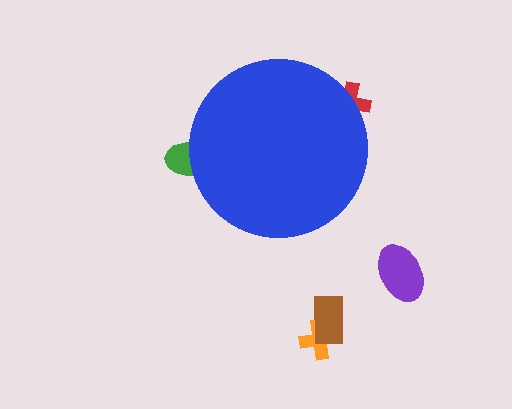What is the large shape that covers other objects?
A blue circle.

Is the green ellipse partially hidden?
Yes, the green ellipse is partially hidden behind the blue circle.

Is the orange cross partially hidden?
No, the orange cross is fully visible.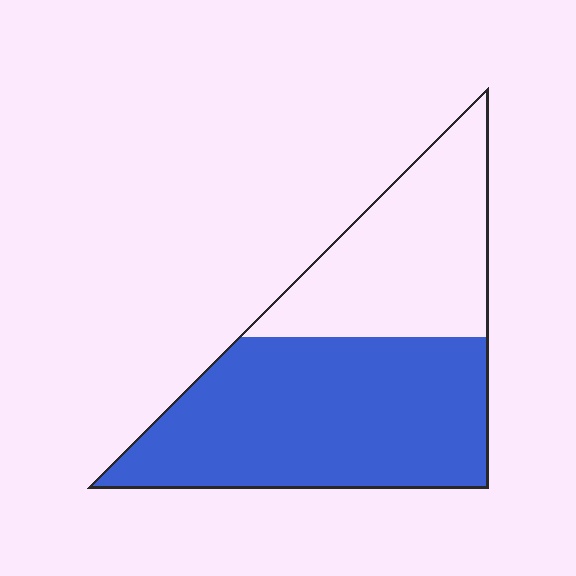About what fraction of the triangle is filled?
About five eighths (5/8).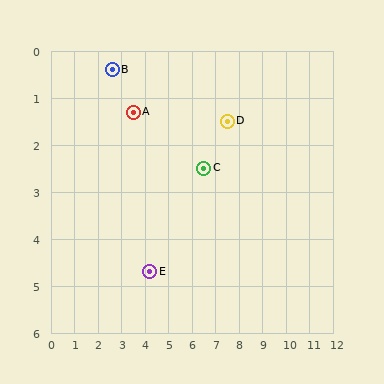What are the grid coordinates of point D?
Point D is at approximately (7.5, 1.5).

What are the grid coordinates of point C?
Point C is at approximately (6.5, 2.5).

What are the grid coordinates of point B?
Point B is at approximately (2.6, 0.4).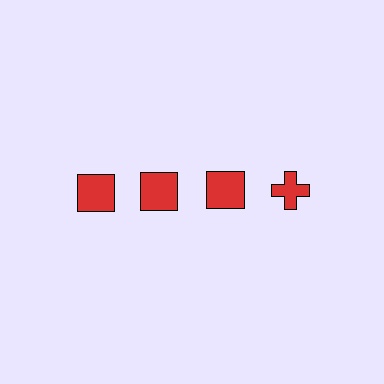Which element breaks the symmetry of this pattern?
The red cross in the top row, second from right column breaks the symmetry. All other shapes are red squares.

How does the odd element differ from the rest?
It has a different shape: cross instead of square.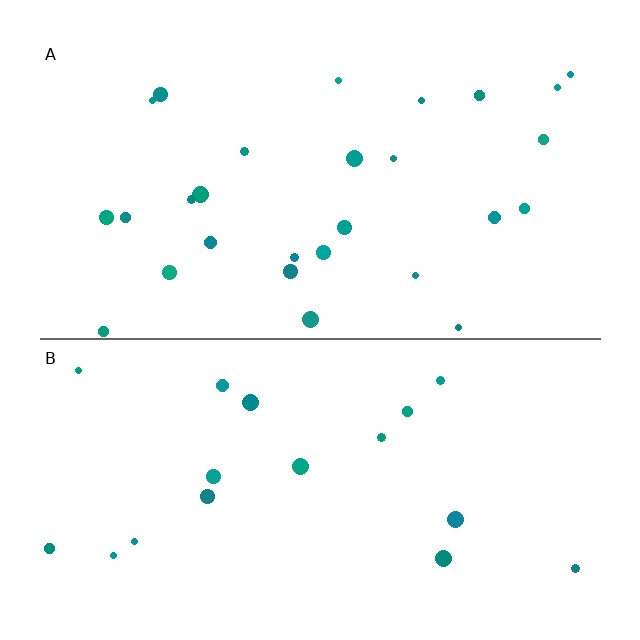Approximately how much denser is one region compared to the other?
Approximately 1.6× — region A over region B.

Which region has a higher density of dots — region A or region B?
A (the top).